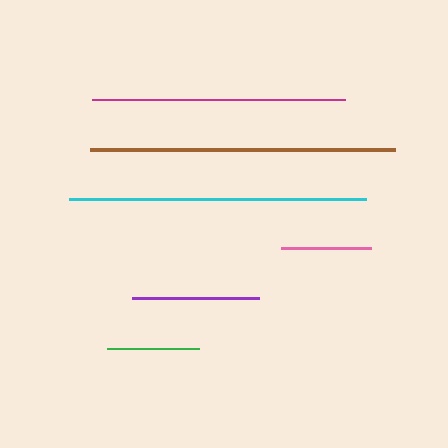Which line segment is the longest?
The brown line is the longest at approximately 305 pixels.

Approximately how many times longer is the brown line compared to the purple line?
The brown line is approximately 2.4 times the length of the purple line.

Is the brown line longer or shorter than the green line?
The brown line is longer than the green line.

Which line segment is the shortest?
The pink line is the shortest at approximately 89 pixels.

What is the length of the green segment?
The green segment is approximately 92 pixels long.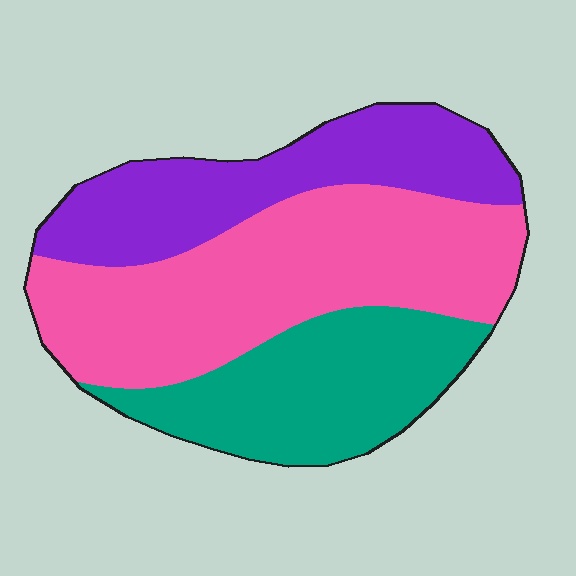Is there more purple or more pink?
Pink.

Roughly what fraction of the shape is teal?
Teal covers 27% of the shape.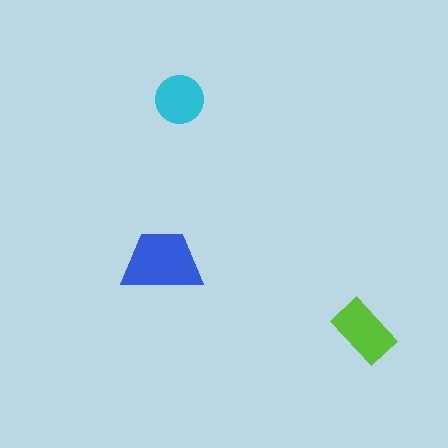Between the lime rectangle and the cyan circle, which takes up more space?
The lime rectangle.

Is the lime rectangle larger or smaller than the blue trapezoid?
Smaller.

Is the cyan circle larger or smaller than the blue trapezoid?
Smaller.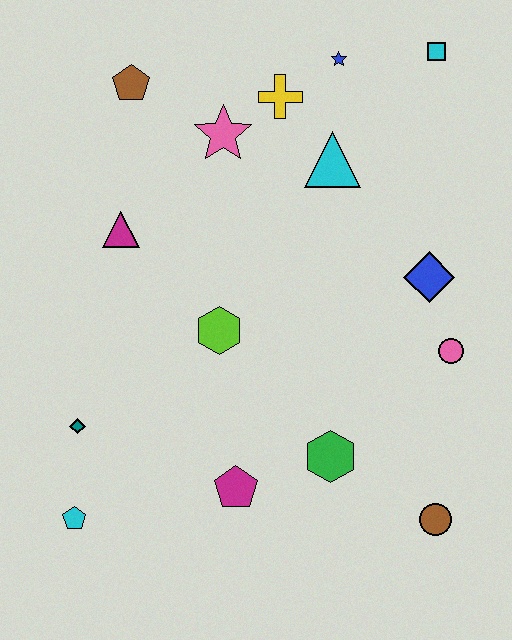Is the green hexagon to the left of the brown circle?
Yes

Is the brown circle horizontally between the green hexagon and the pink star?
No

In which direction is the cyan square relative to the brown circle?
The cyan square is above the brown circle.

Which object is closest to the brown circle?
The green hexagon is closest to the brown circle.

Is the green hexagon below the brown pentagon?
Yes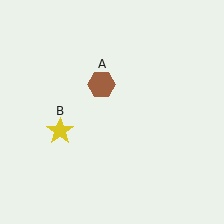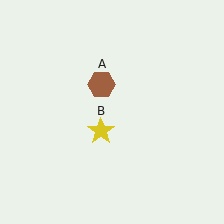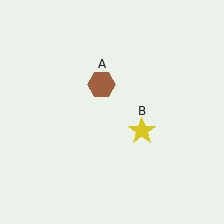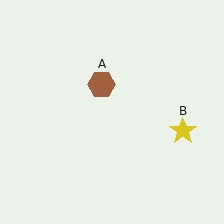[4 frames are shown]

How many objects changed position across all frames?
1 object changed position: yellow star (object B).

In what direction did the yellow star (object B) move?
The yellow star (object B) moved right.